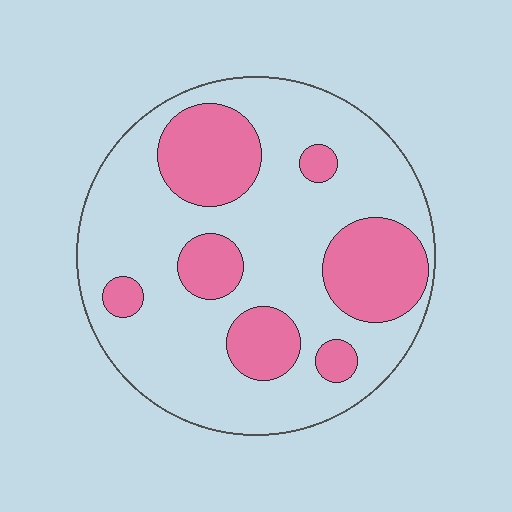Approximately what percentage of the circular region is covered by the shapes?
Approximately 30%.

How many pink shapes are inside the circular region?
7.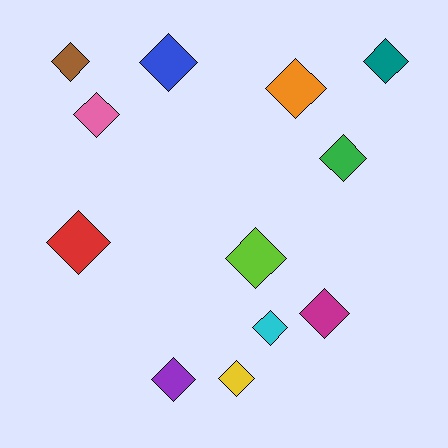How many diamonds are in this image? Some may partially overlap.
There are 12 diamonds.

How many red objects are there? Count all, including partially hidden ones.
There is 1 red object.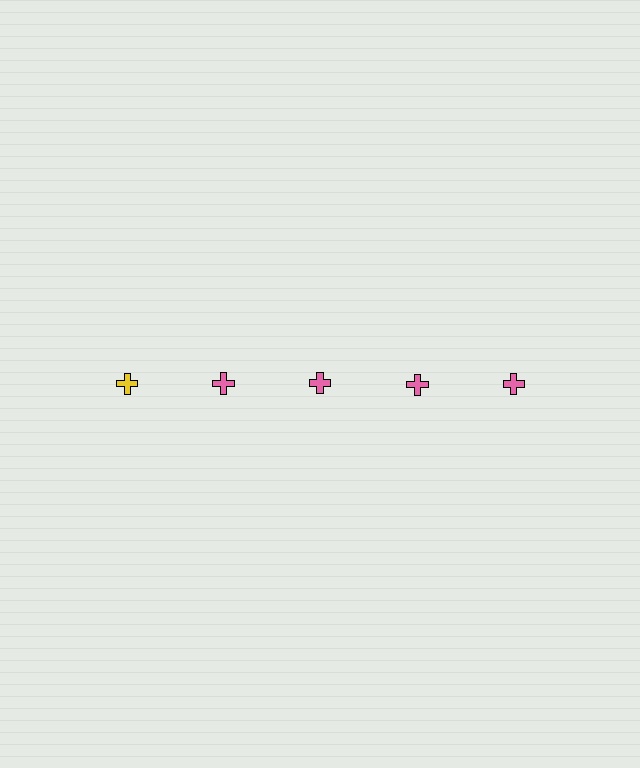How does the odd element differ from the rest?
It has a different color: yellow instead of pink.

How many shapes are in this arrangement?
There are 5 shapes arranged in a grid pattern.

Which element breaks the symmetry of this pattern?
The yellow cross in the top row, leftmost column breaks the symmetry. All other shapes are pink crosses.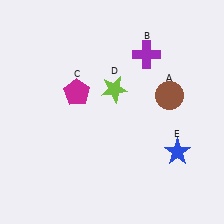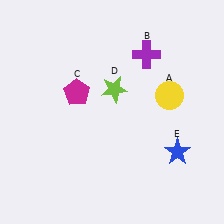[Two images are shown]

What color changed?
The circle (A) changed from brown in Image 1 to yellow in Image 2.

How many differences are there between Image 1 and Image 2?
There is 1 difference between the two images.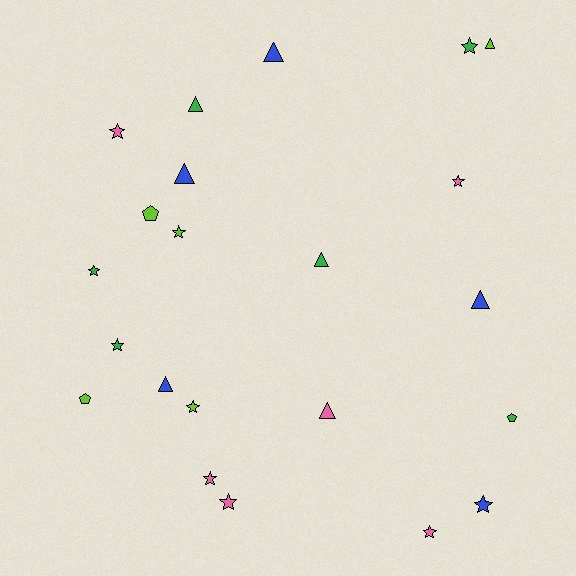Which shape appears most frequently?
Star, with 11 objects.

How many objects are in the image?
There are 22 objects.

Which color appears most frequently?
Pink, with 6 objects.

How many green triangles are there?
There are 2 green triangles.